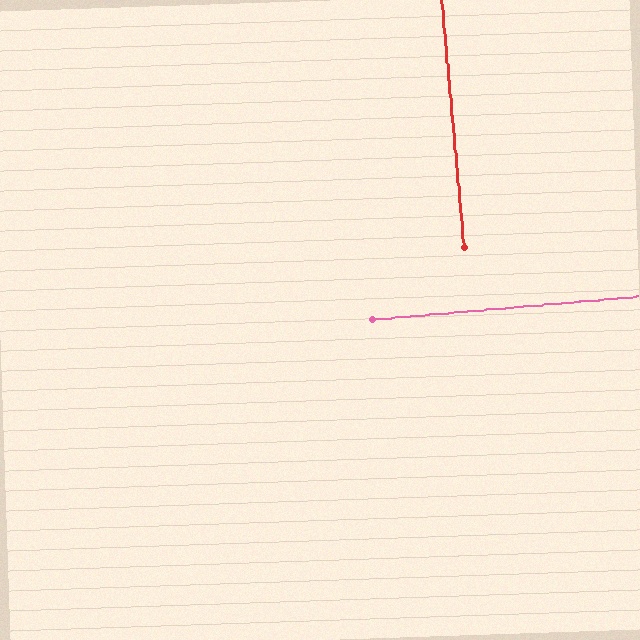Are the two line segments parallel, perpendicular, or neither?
Perpendicular — they meet at approximately 90°.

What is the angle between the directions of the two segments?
Approximately 90 degrees.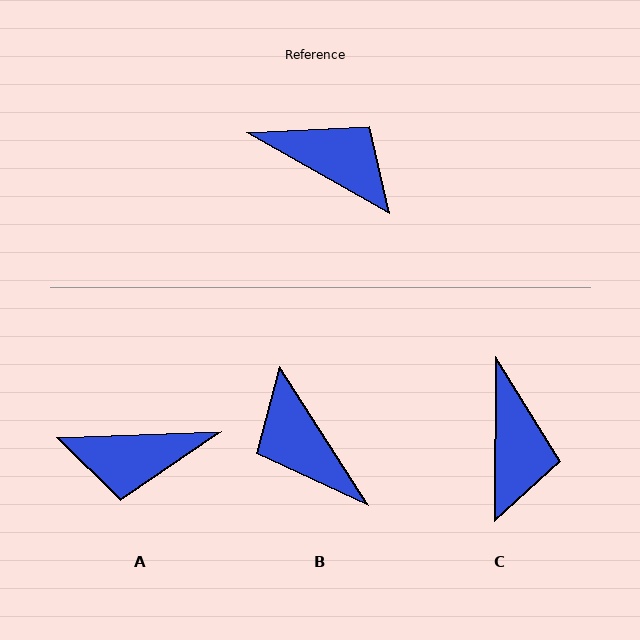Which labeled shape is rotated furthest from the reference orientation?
B, about 152 degrees away.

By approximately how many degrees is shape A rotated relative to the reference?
Approximately 148 degrees clockwise.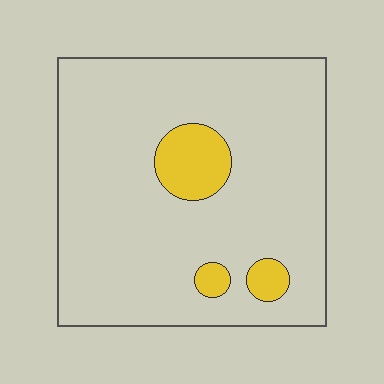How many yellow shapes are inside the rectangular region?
3.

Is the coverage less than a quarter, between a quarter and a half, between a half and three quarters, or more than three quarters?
Less than a quarter.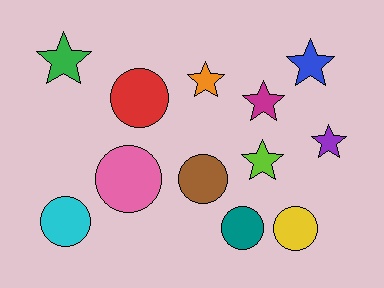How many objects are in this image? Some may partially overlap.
There are 12 objects.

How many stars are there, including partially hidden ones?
There are 6 stars.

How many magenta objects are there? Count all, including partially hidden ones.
There is 1 magenta object.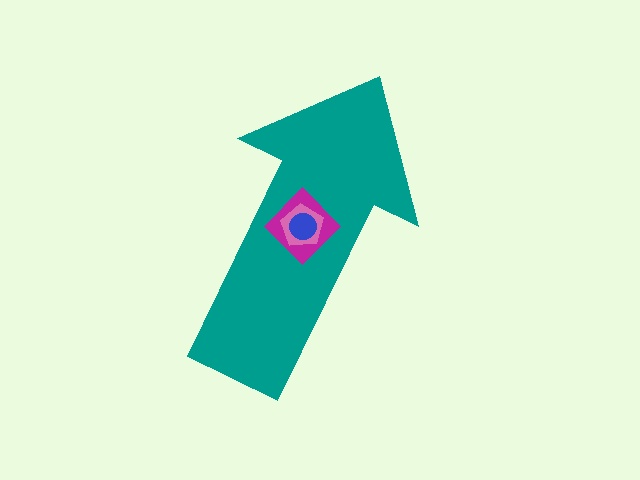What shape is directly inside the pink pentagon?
The blue circle.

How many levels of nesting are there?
4.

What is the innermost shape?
The blue circle.